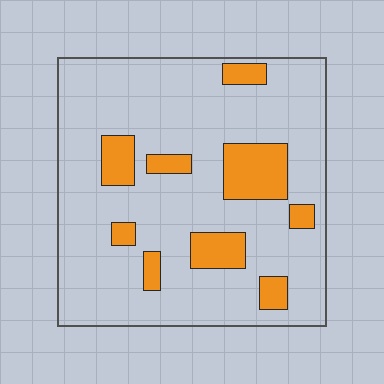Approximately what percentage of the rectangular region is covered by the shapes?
Approximately 15%.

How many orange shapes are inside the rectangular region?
9.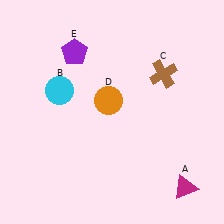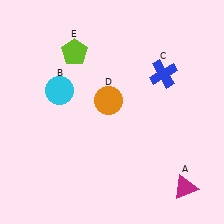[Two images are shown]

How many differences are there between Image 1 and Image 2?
There are 2 differences between the two images.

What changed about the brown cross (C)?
In Image 1, C is brown. In Image 2, it changed to blue.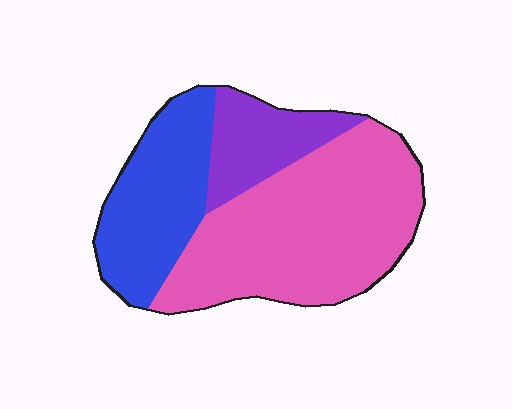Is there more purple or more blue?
Blue.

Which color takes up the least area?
Purple, at roughly 15%.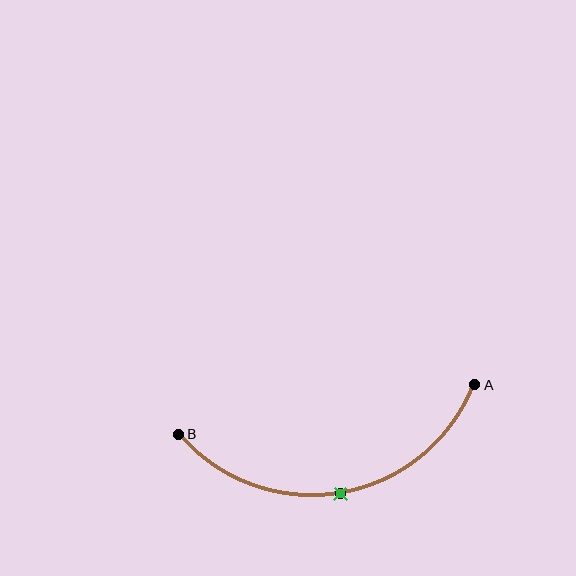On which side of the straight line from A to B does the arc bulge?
The arc bulges below the straight line connecting A and B.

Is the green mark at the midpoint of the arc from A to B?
Yes. The green mark lies on the arc at equal arc-length from both A and B — it is the arc midpoint.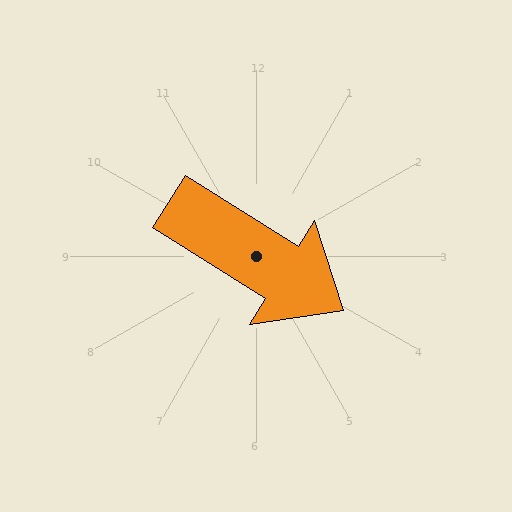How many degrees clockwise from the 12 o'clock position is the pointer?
Approximately 122 degrees.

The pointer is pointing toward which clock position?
Roughly 4 o'clock.